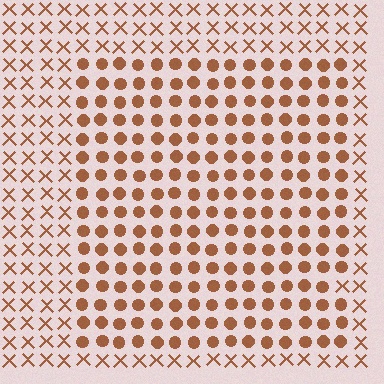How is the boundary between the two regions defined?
The boundary is defined by a change in element shape: circles inside vs. X marks outside. All elements share the same color and spacing.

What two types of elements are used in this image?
The image uses circles inside the rectangle region and X marks outside it.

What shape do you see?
I see a rectangle.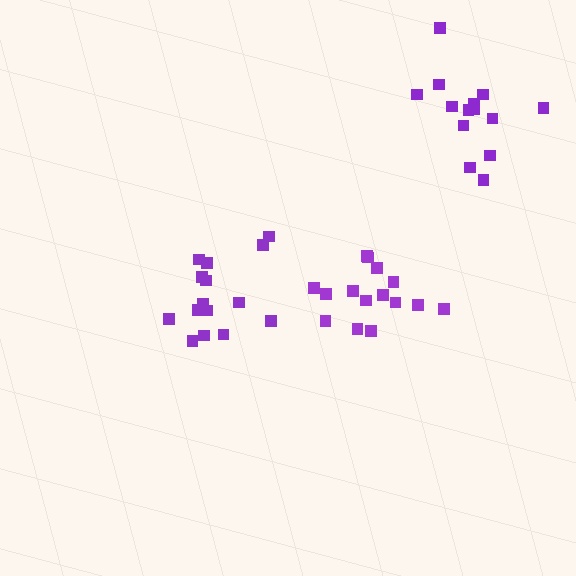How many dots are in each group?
Group 1: 15 dots, Group 2: 15 dots, Group 3: 14 dots (44 total).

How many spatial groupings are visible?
There are 3 spatial groupings.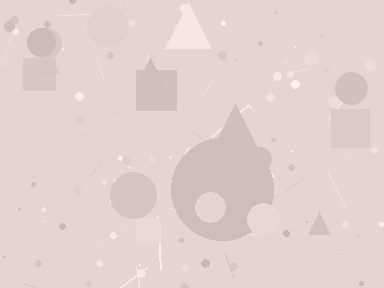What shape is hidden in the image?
A circle is hidden in the image.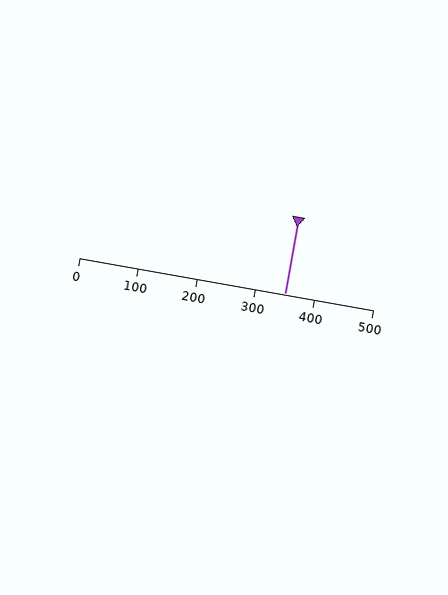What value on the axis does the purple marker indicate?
The marker indicates approximately 350.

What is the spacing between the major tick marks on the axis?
The major ticks are spaced 100 apart.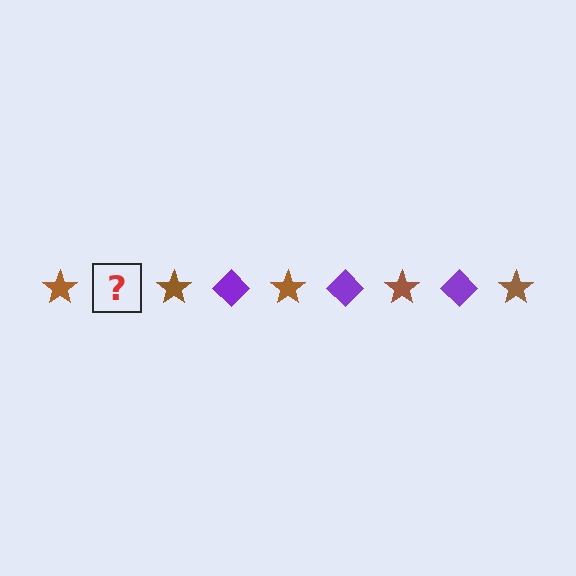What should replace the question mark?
The question mark should be replaced with a purple diamond.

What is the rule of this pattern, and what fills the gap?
The rule is that the pattern alternates between brown star and purple diamond. The gap should be filled with a purple diamond.